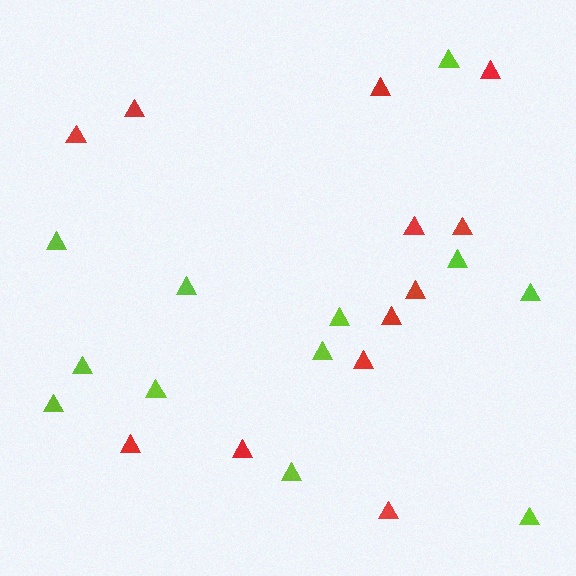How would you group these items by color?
There are 2 groups: one group of red triangles (12) and one group of lime triangles (12).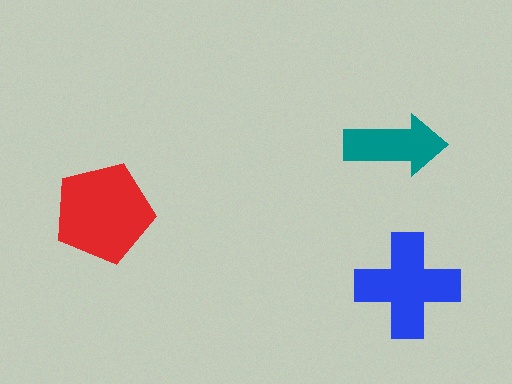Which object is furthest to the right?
The blue cross is rightmost.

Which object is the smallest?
The teal arrow.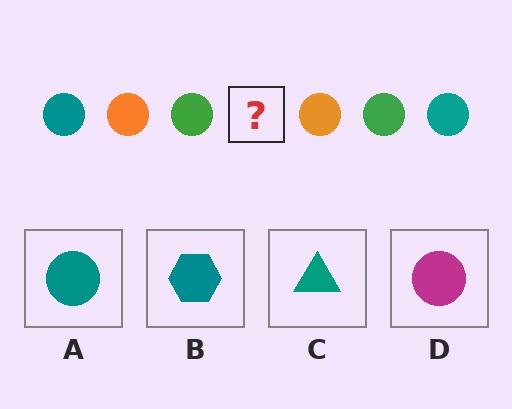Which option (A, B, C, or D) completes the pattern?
A.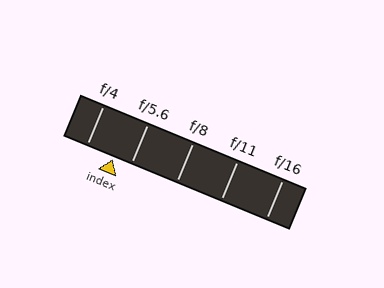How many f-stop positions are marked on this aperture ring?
There are 5 f-stop positions marked.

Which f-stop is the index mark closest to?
The index mark is closest to f/5.6.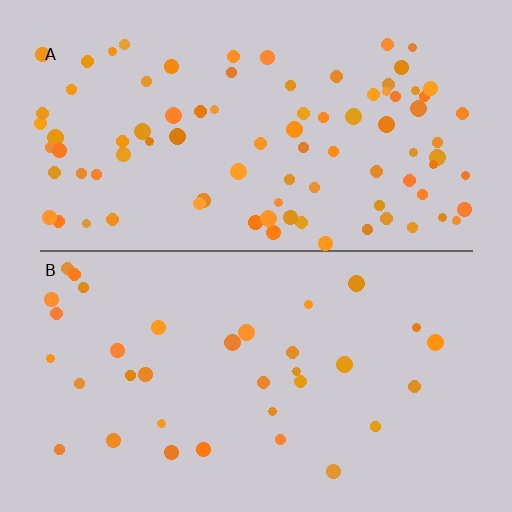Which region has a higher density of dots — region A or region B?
A (the top).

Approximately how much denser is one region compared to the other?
Approximately 2.6× — region A over region B.